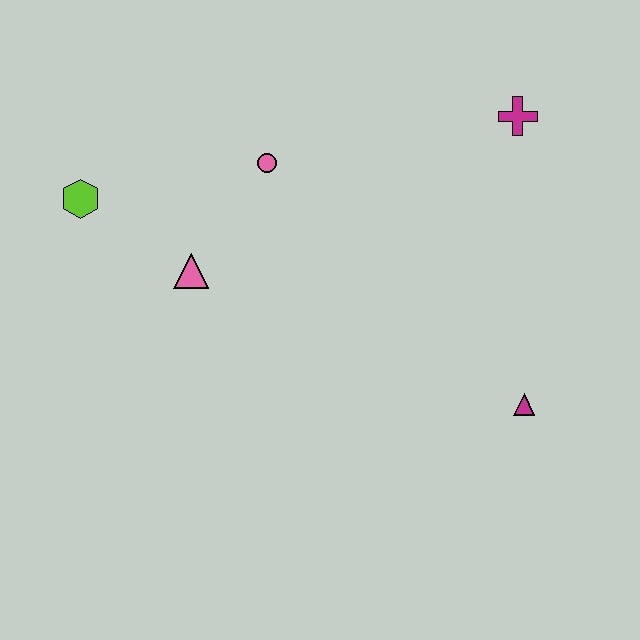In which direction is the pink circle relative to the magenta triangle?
The pink circle is to the left of the magenta triangle.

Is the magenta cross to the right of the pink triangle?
Yes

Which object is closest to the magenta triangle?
The magenta cross is closest to the magenta triangle.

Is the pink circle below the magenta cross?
Yes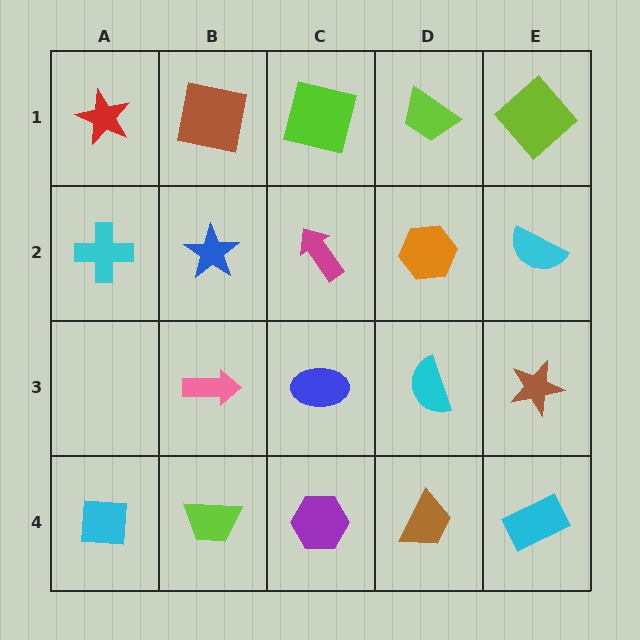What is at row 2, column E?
A cyan semicircle.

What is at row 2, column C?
A magenta arrow.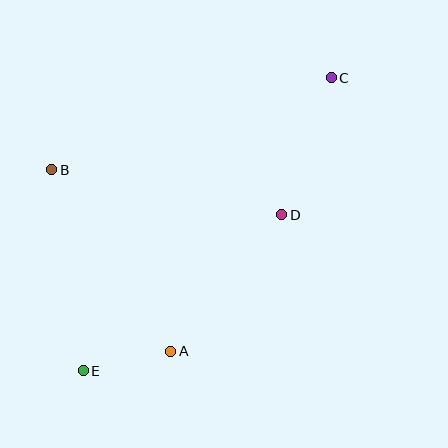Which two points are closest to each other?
Points A and E are closest to each other.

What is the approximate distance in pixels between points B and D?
The distance between B and D is approximately 234 pixels.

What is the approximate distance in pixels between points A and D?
The distance between A and D is approximately 176 pixels.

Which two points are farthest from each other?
Points C and E are farthest from each other.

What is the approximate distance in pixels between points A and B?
The distance between A and B is approximately 217 pixels.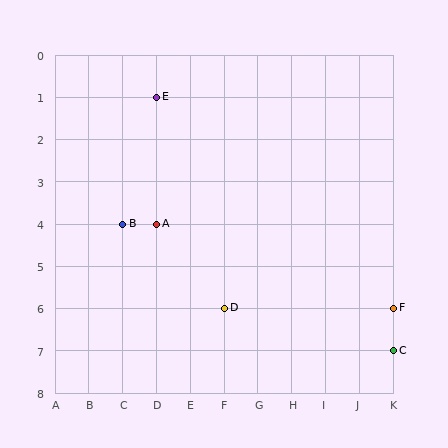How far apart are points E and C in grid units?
Points E and C are 7 columns and 6 rows apart (about 9.2 grid units diagonally).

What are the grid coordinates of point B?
Point B is at grid coordinates (C, 4).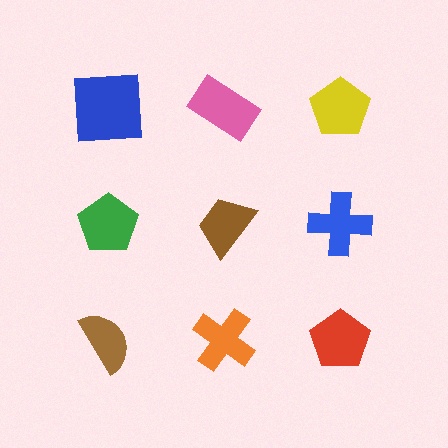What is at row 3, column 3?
A red pentagon.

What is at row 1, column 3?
A yellow pentagon.